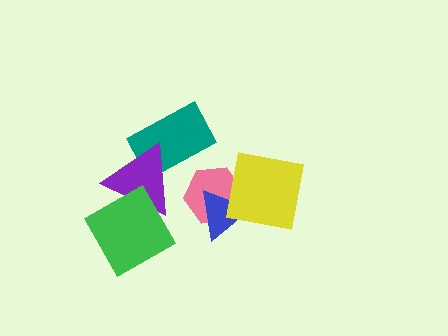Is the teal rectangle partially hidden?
Yes, it is partially covered by another shape.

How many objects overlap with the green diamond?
1 object overlaps with the green diamond.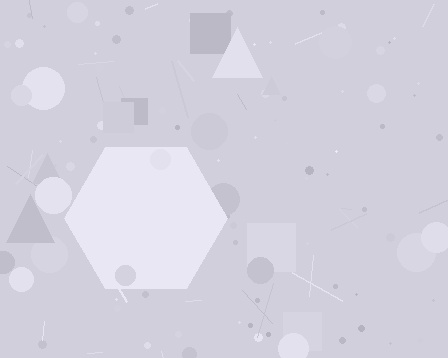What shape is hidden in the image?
A hexagon is hidden in the image.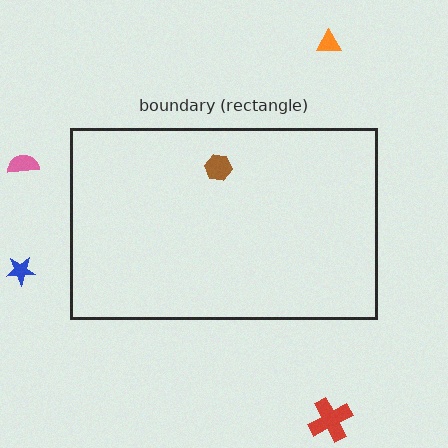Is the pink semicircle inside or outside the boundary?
Outside.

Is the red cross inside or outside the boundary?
Outside.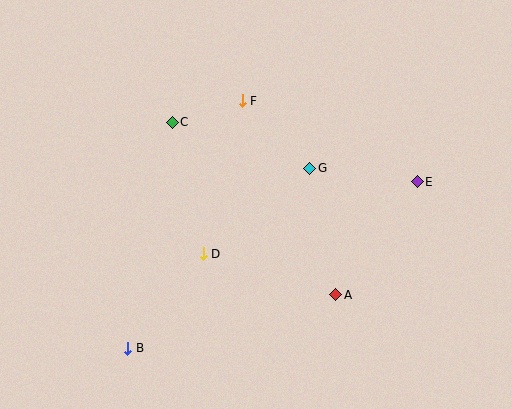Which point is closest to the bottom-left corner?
Point B is closest to the bottom-left corner.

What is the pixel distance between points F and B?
The distance between F and B is 273 pixels.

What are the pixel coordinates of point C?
Point C is at (172, 122).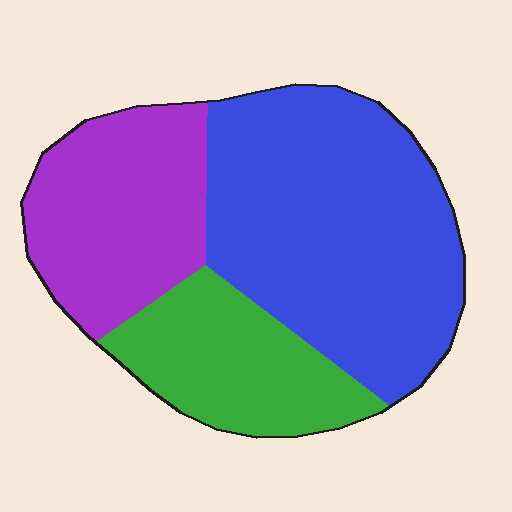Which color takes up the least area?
Green, at roughly 20%.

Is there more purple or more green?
Purple.